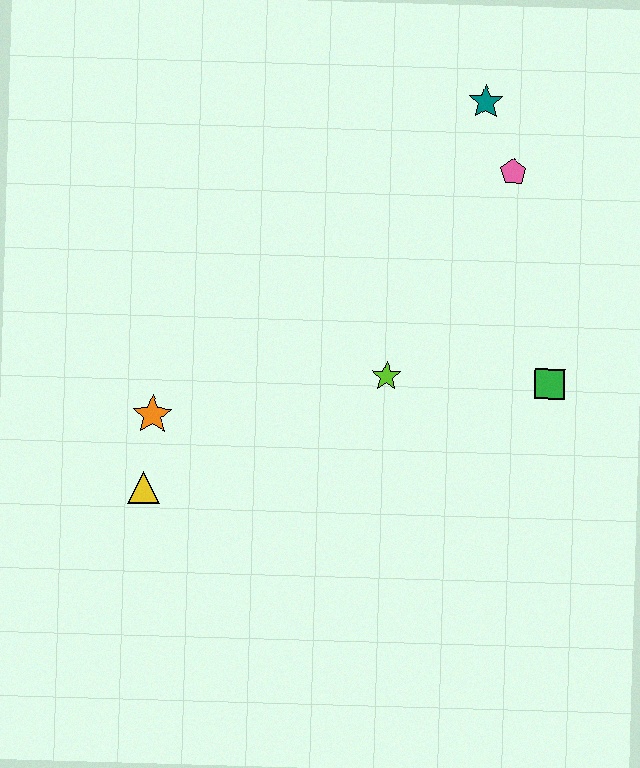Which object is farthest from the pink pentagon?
The yellow triangle is farthest from the pink pentagon.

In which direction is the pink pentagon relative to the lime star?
The pink pentagon is above the lime star.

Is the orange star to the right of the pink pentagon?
No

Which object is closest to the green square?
The lime star is closest to the green square.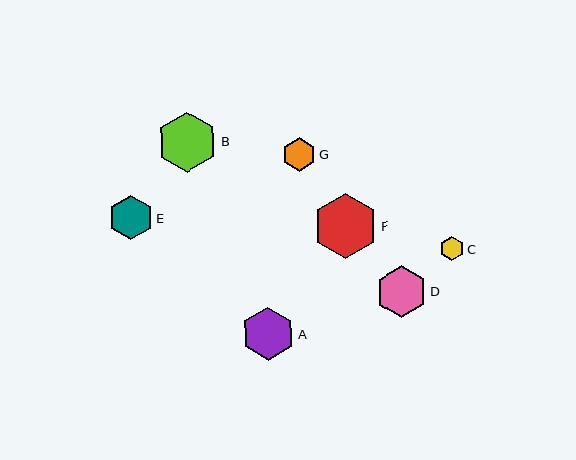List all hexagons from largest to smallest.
From largest to smallest: F, B, A, D, E, G, C.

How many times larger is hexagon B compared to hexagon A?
Hexagon B is approximately 1.1 times the size of hexagon A.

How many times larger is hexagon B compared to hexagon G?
Hexagon B is approximately 1.8 times the size of hexagon G.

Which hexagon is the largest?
Hexagon F is the largest with a size of approximately 65 pixels.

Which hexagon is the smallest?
Hexagon C is the smallest with a size of approximately 24 pixels.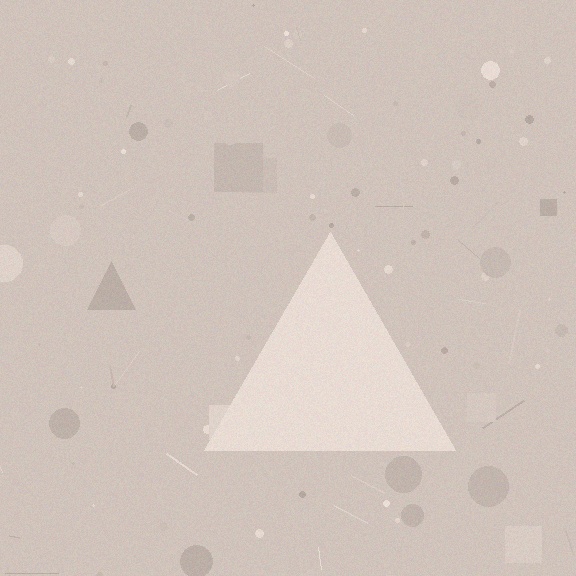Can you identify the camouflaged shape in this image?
The camouflaged shape is a triangle.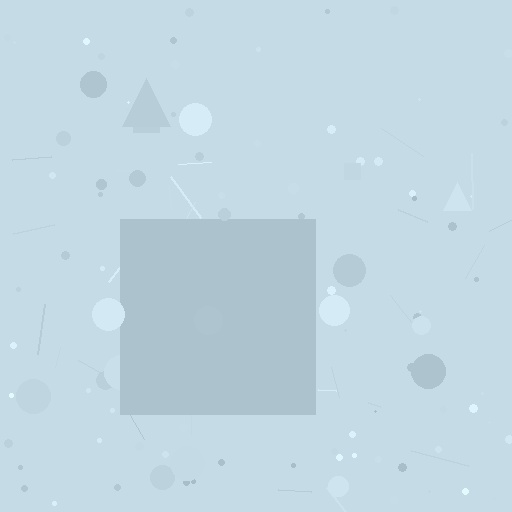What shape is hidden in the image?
A square is hidden in the image.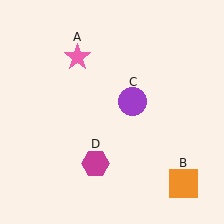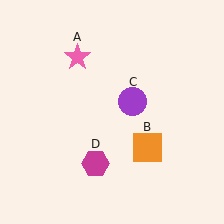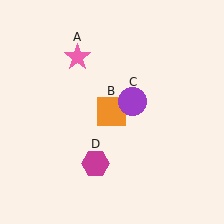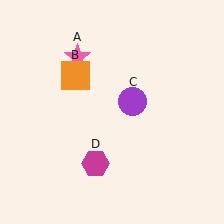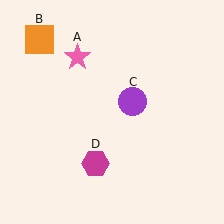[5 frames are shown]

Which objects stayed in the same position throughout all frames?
Pink star (object A) and purple circle (object C) and magenta hexagon (object D) remained stationary.